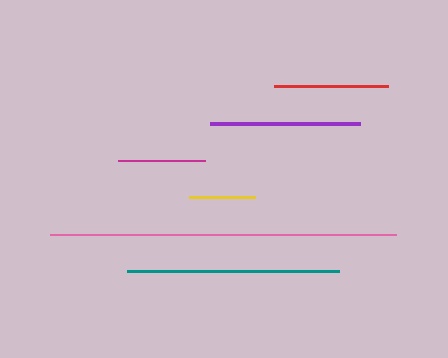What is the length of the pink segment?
The pink segment is approximately 346 pixels long.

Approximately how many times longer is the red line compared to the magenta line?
The red line is approximately 1.3 times the length of the magenta line.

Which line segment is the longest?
The pink line is the longest at approximately 346 pixels.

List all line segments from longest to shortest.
From longest to shortest: pink, teal, purple, red, magenta, yellow.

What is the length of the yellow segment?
The yellow segment is approximately 66 pixels long.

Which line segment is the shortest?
The yellow line is the shortest at approximately 66 pixels.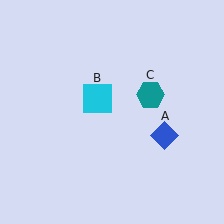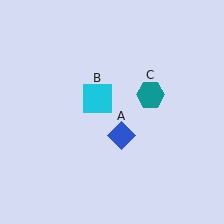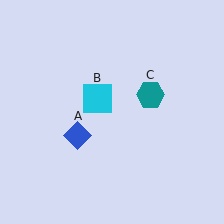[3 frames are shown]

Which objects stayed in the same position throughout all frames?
Cyan square (object B) and teal hexagon (object C) remained stationary.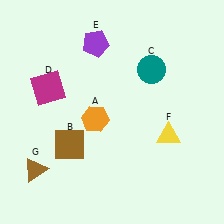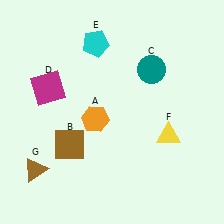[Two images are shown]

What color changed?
The pentagon (E) changed from purple in Image 1 to cyan in Image 2.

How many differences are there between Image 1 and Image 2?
There is 1 difference between the two images.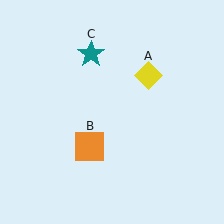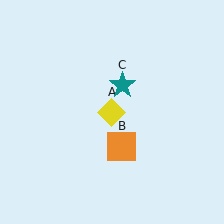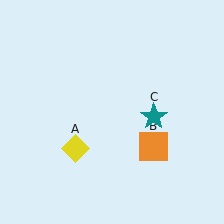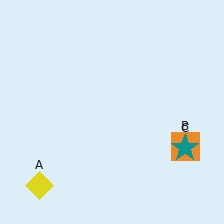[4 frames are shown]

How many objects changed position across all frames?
3 objects changed position: yellow diamond (object A), orange square (object B), teal star (object C).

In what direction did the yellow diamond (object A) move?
The yellow diamond (object A) moved down and to the left.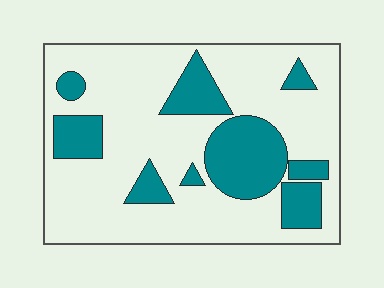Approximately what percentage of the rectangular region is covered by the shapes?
Approximately 25%.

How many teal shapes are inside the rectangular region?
9.